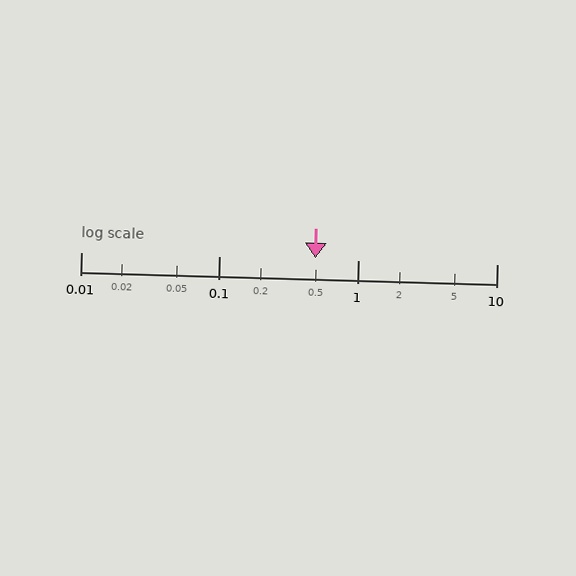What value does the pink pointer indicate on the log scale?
The pointer indicates approximately 0.49.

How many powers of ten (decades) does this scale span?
The scale spans 3 decades, from 0.01 to 10.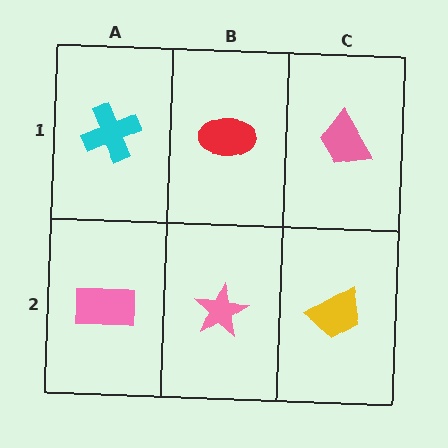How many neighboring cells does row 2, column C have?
2.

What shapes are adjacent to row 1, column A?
A pink rectangle (row 2, column A), a red ellipse (row 1, column B).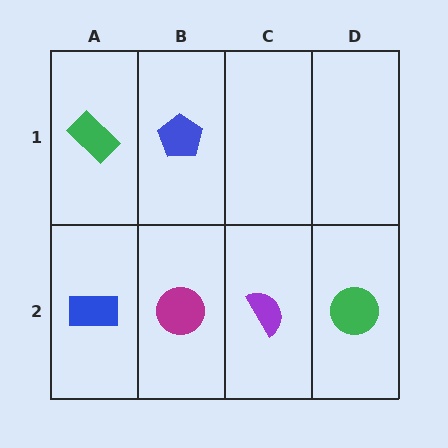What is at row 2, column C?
A purple semicircle.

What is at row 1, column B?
A blue pentagon.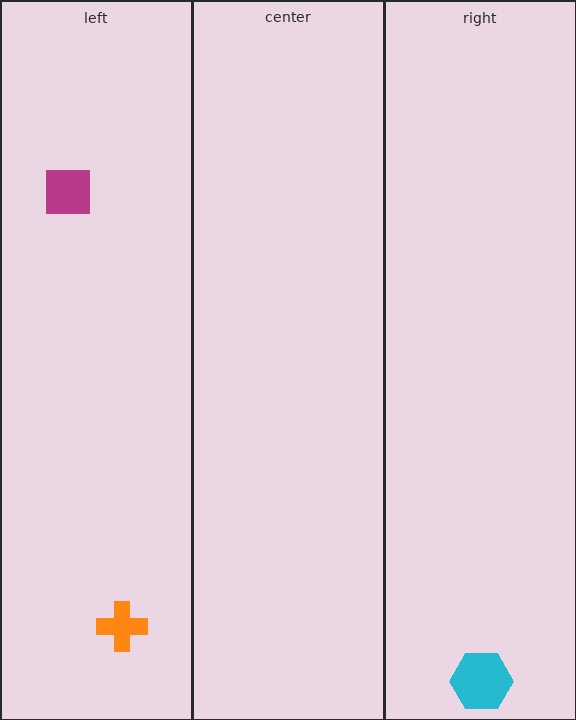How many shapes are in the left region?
2.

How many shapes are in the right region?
1.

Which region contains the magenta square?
The left region.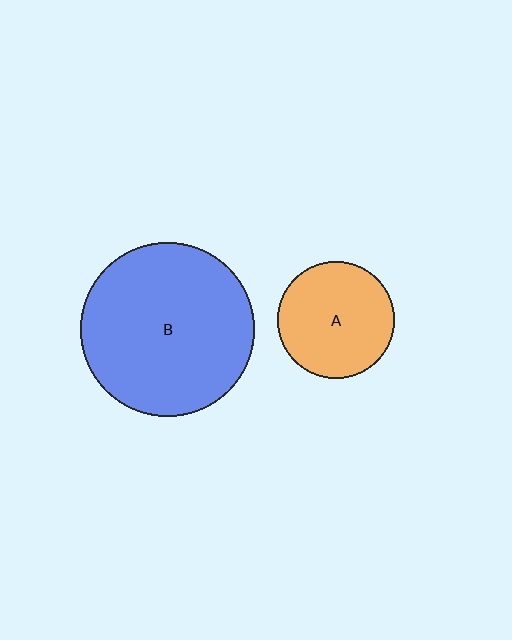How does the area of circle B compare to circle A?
Approximately 2.2 times.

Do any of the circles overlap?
No, none of the circles overlap.